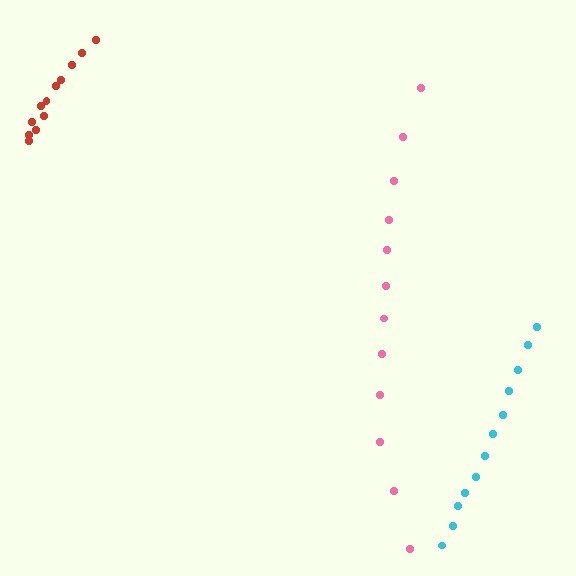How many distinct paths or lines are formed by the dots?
There are 3 distinct paths.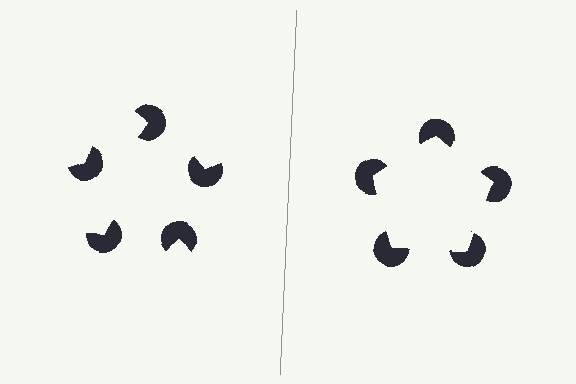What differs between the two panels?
The pac-man discs are positioned identically on both sides; only the wedge orientations differ. On the right they align to a pentagon; on the left they are misaligned.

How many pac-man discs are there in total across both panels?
10 — 5 on each side.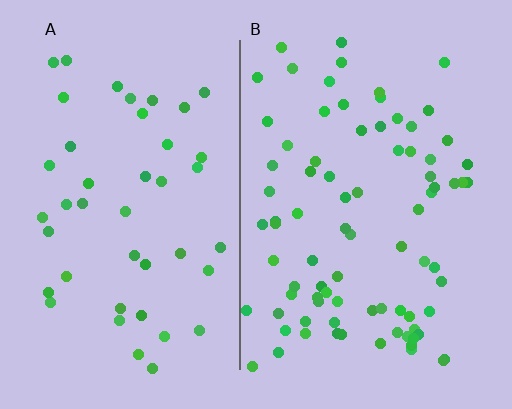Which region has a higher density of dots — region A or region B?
B (the right).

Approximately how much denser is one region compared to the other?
Approximately 1.9× — region B over region A.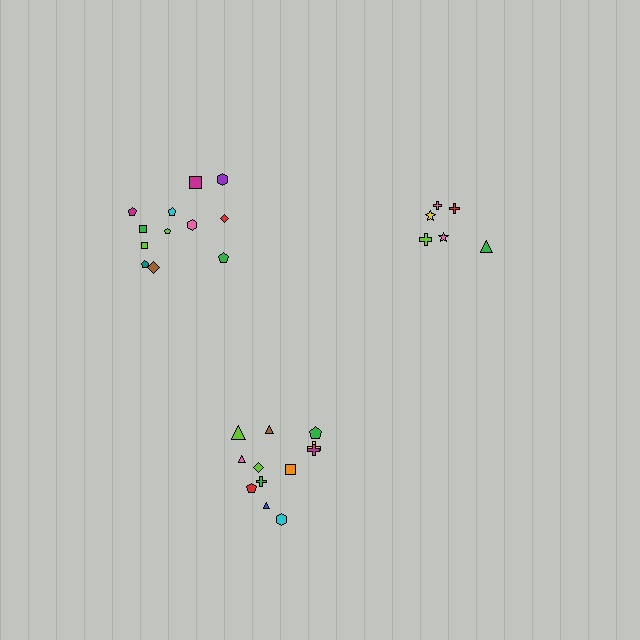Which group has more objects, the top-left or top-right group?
The top-left group.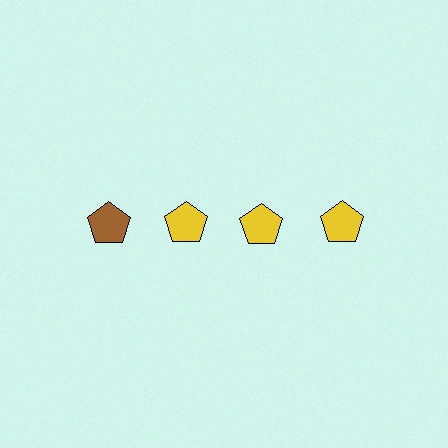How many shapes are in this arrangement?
There are 4 shapes arranged in a grid pattern.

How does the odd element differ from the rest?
It has a different color: brown instead of yellow.